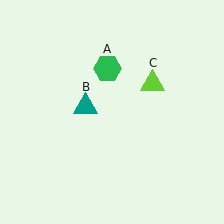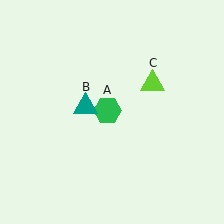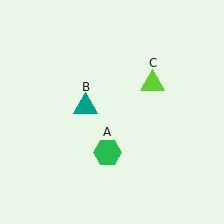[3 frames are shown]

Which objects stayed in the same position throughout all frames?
Teal triangle (object B) and lime triangle (object C) remained stationary.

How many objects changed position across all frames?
1 object changed position: green hexagon (object A).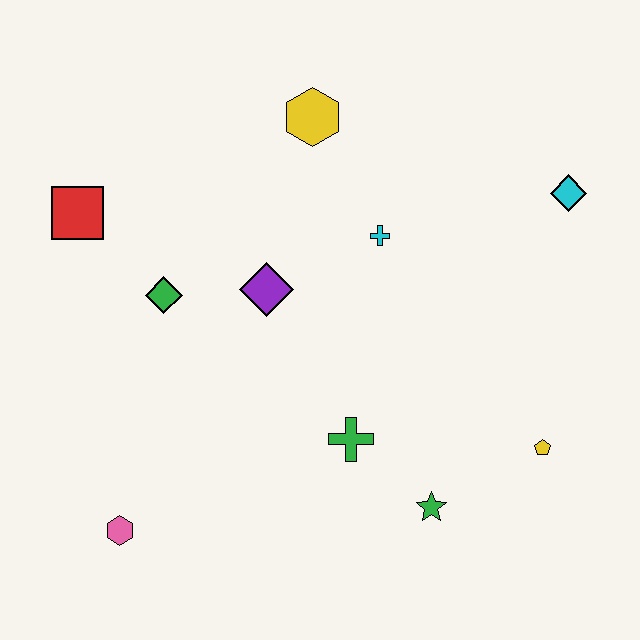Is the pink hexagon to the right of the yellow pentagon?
No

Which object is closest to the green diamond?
The purple diamond is closest to the green diamond.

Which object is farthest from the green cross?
The red square is farthest from the green cross.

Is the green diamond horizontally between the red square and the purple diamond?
Yes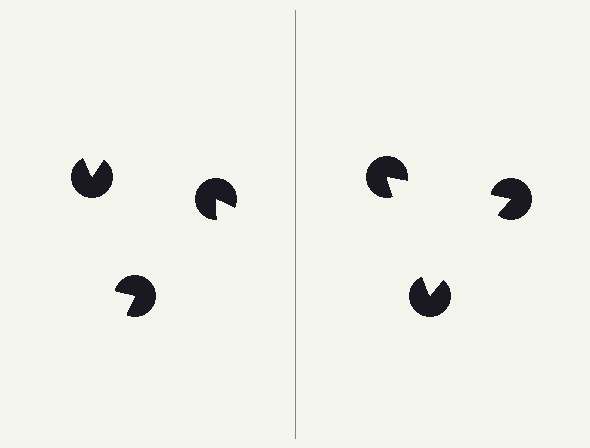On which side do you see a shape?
An illusory triangle appears on the right side. On the left side the wedge cuts are rotated, so no coherent shape forms.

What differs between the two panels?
The pac-man discs are positioned identically on both sides; only the wedge orientations differ. On the right they align to a triangle; on the left they are misaligned.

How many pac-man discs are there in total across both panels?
6 — 3 on each side.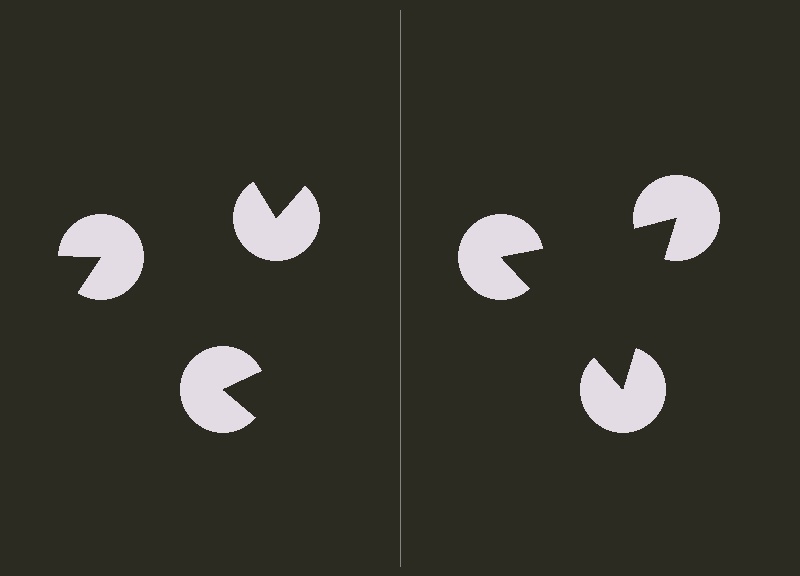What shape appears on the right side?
An illusory triangle.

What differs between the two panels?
The pac-man discs are positioned identically on both sides; only the wedge orientations differ. On the right they align to a triangle; on the left they are misaligned.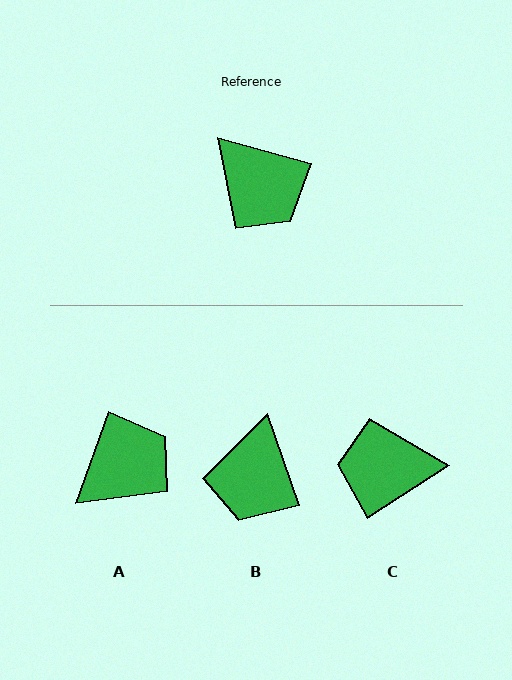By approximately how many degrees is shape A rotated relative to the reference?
Approximately 86 degrees counter-clockwise.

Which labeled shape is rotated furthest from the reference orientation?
C, about 132 degrees away.